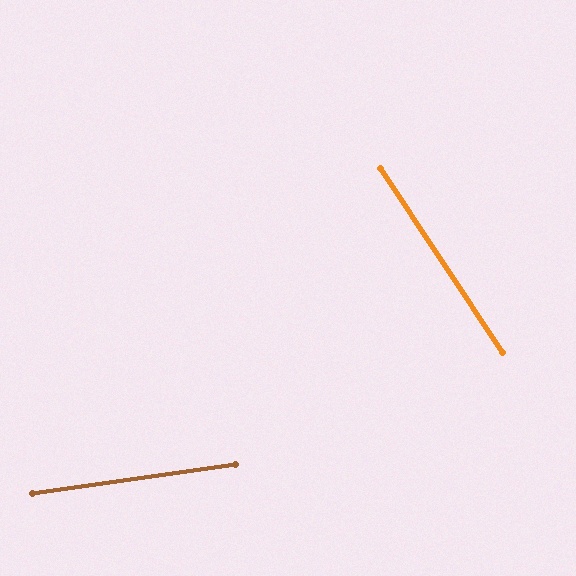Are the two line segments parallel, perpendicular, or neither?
Neither parallel nor perpendicular — they differ by about 65°.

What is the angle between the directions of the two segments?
Approximately 65 degrees.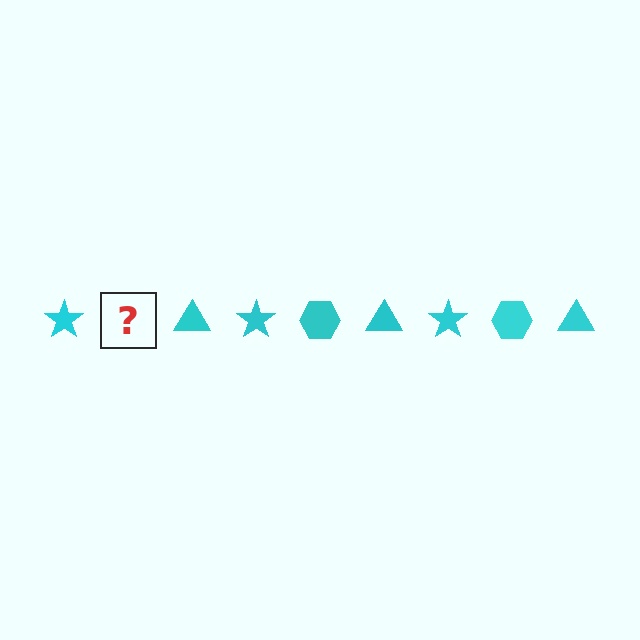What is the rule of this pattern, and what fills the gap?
The rule is that the pattern cycles through star, hexagon, triangle shapes in cyan. The gap should be filled with a cyan hexagon.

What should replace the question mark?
The question mark should be replaced with a cyan hexagon.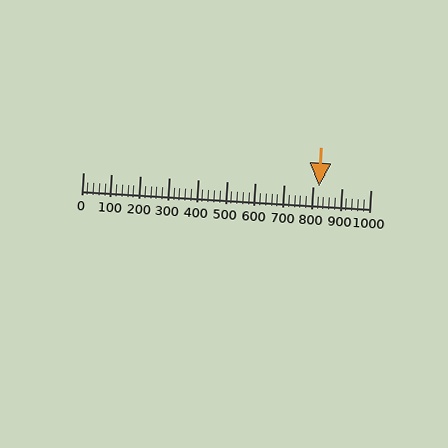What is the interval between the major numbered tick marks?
The major tick marks are spaced 100 units apart.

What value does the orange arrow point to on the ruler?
The orange arrow points to approximately 820.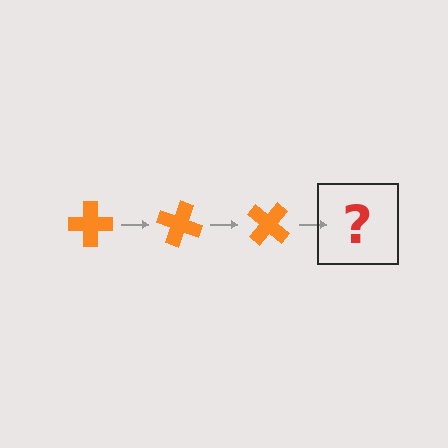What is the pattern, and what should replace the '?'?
The pattern is that the cross rotates 20 degrees each step. The '?' should be an orange cross rotated 60 degrees.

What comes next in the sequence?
The next element should be an orange cross rotated 60 degrees.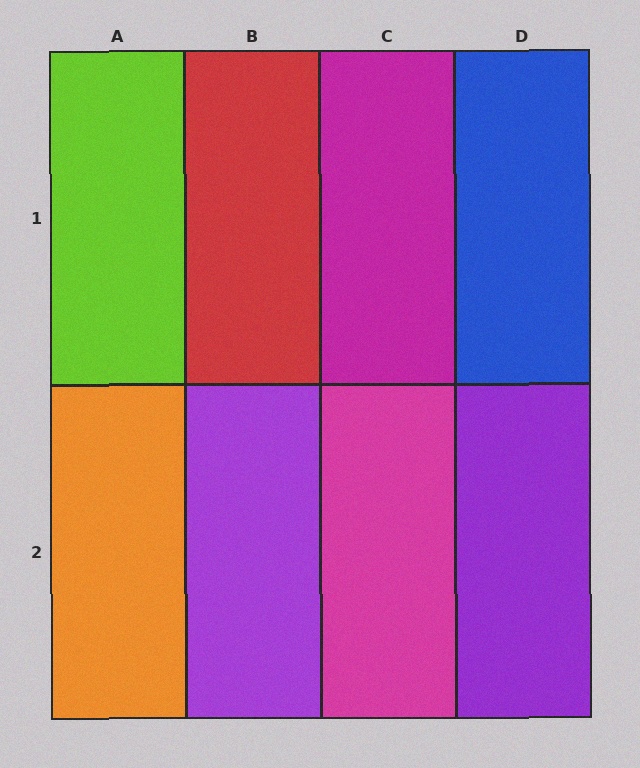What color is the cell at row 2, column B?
Purple.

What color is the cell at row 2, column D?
Purple.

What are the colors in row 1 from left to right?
Lime, red, magenta, blue.